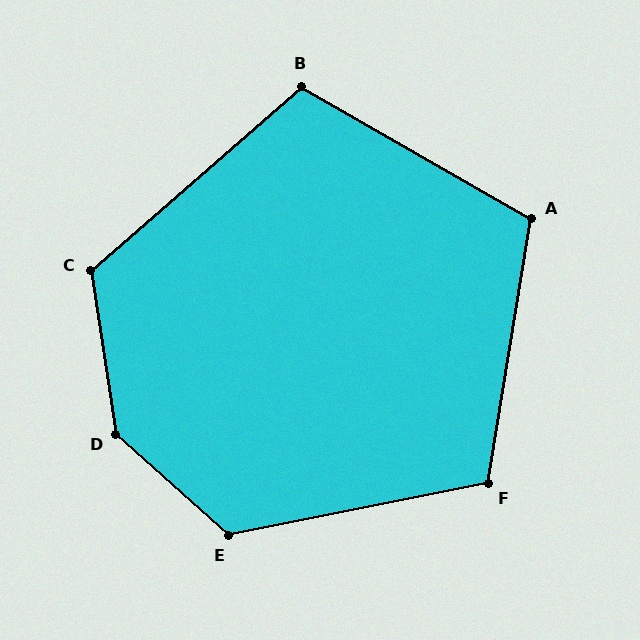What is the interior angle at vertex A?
Approximately 111 degrees (obtuse).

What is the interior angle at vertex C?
Approximately 123 degrees (obtuse).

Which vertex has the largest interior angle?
D, at approximately 140 degrees.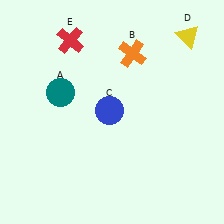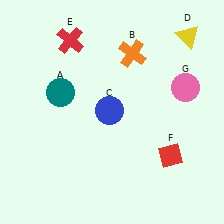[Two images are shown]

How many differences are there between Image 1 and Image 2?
There are 2 differences between the two images.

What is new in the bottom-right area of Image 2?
A red diamond (F) was added in the bottom-right area of Image 2.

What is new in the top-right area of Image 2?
A pink circle (G) was added in the top-right area of Image 2.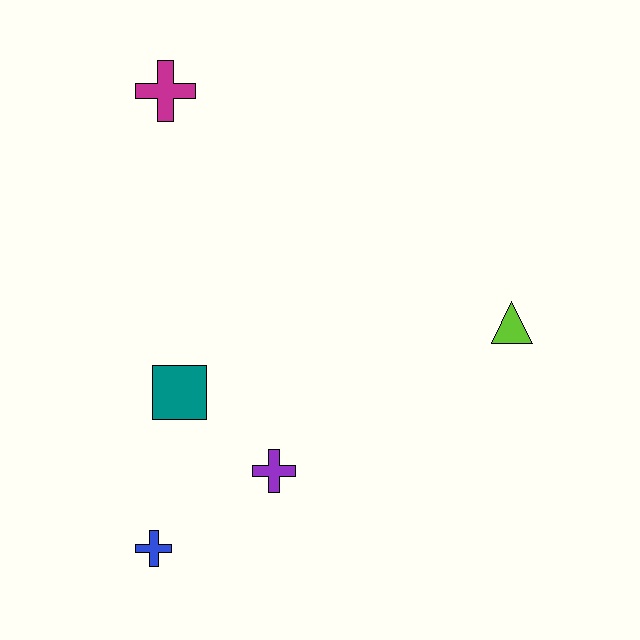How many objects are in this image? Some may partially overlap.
There are 5 objects.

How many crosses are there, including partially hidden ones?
There are 3 crosses.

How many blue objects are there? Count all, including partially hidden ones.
There is 1 blue object.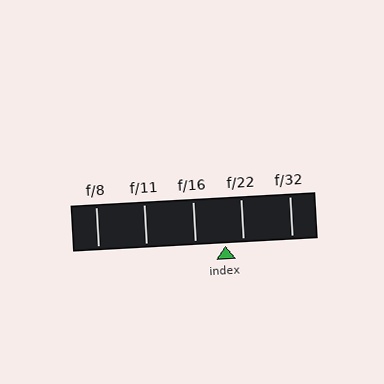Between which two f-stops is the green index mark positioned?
The index mark is between f/16 and f/22.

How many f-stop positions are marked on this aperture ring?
There are 5 f-stop positions marked.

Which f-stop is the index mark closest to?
The index mark is closest to f/22.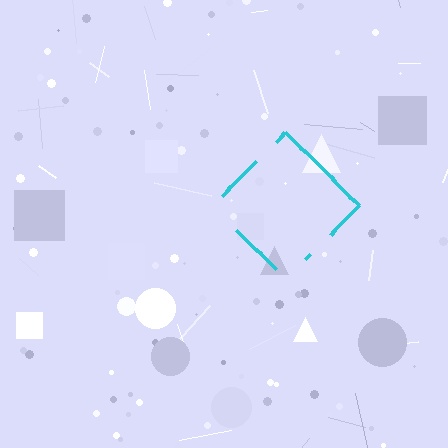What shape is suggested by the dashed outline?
The dashed outline suggests a diamond.